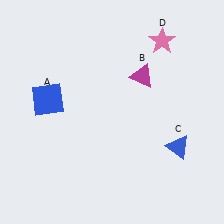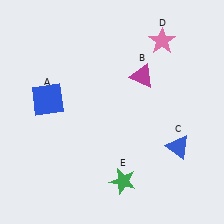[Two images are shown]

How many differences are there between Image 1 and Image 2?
There is 1 difference between the two images.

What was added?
A green star (E) was added in Image 2.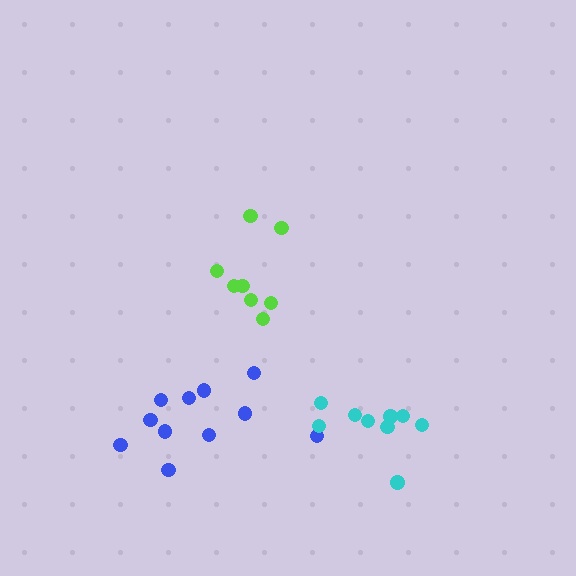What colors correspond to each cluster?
The clusters are colored: blue, cyan, lime.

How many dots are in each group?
Group 1: 11 dots, Group 2: 9 dots, Group 3: 8 dots (28 total).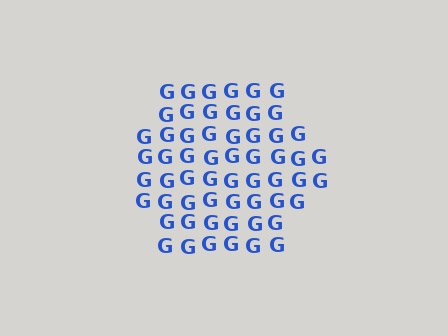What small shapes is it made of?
It is made of small letter G's.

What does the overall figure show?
The overall figure shows a hexagon.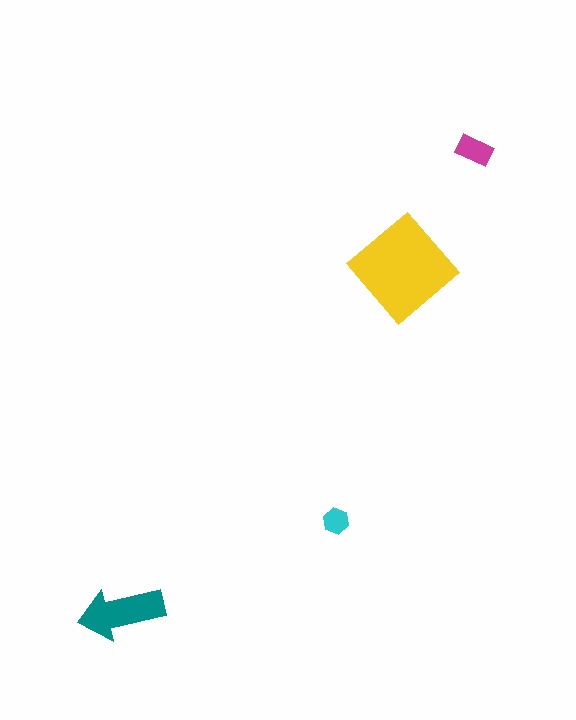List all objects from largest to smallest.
The yellow diamond, the teal arrow, the magenta rectangle, the cyan hexagon.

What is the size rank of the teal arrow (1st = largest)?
2nd.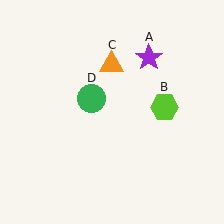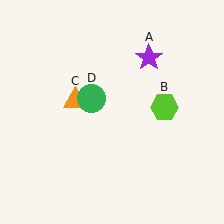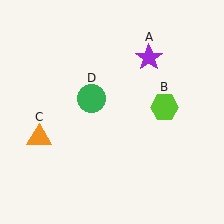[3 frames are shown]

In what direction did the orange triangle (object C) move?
The orange triangle (object C) moved down and to the left.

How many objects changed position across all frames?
1 object changed position: orange triangle (object C).